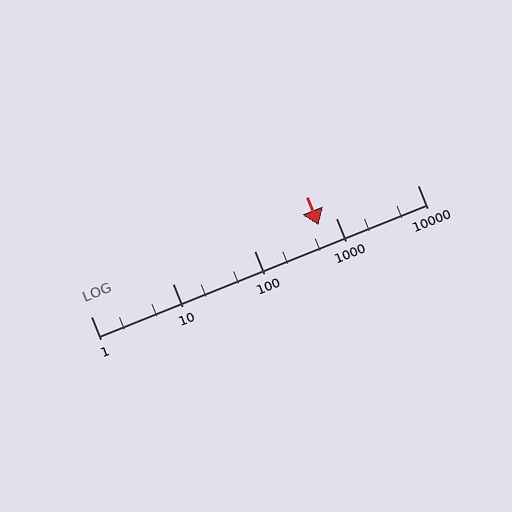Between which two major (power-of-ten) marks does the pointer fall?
The pointer is between 100 and 1000.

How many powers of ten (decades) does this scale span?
The scale spans 4 decades, from 1 to 10000.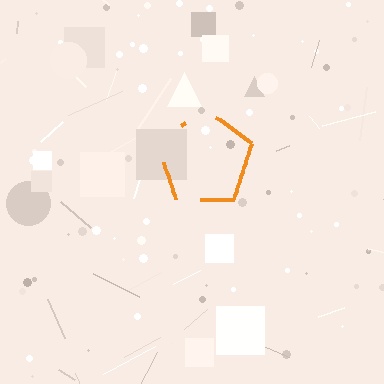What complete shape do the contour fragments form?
The contour fragments form a pentagon.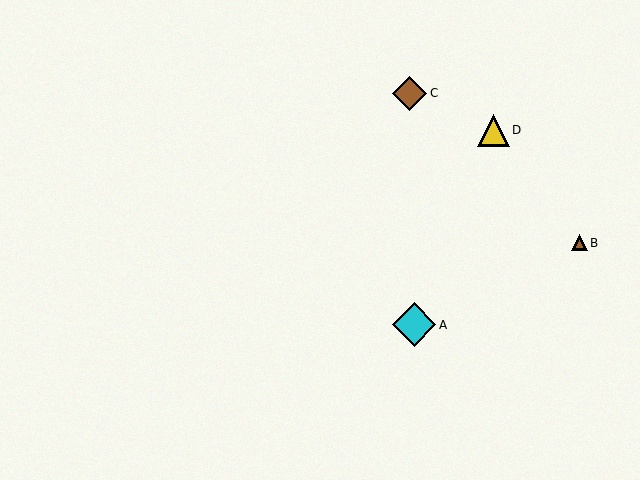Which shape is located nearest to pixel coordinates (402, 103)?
The brown diamond (labeled C) at (410, 93) is nearest to that location.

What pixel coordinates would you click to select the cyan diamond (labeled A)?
Click at (414, 325) to select the cyan diamond A.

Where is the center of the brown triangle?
The center of the brown triangle is at (579, 243).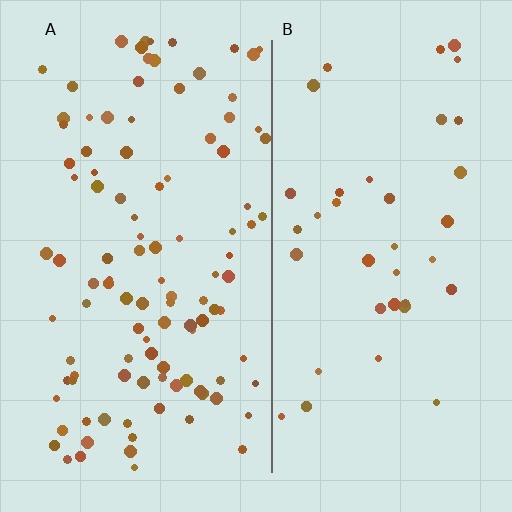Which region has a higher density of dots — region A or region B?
A (the left).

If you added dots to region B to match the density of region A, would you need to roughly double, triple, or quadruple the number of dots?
Approximately triple.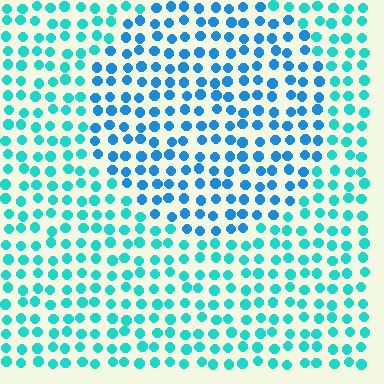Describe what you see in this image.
The image is filled with small cyan elements in a uniform arrangement. A circle-shaped region is visible where the elements are tinted to a slightly different hue, forming a subtle color boundary.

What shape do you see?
I see a circle.